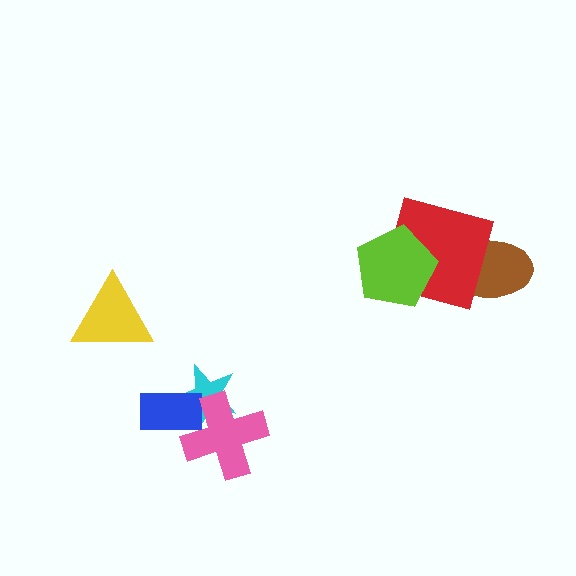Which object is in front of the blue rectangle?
The pink cross is in front of the blue rectangle.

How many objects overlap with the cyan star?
2 objects overlap with the cyan star.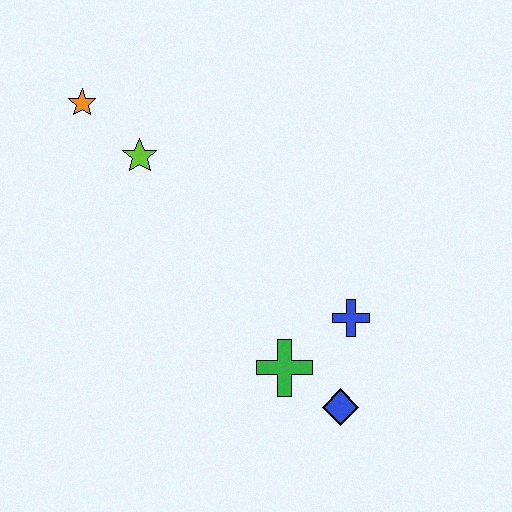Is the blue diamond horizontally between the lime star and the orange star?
No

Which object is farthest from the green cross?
The orange star is farthest from the green cross.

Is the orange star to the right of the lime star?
No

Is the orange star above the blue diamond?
Yes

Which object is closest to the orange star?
The lime star is closest to the orange star.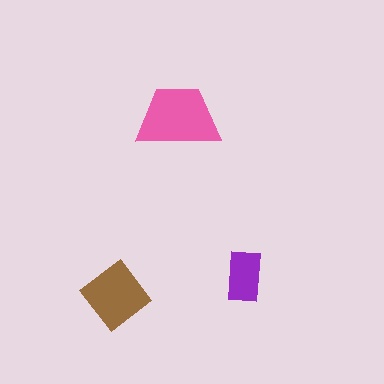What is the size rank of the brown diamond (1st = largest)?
2nd.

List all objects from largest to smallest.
The pink trapezoid, the brown diamond, the purple rectangle.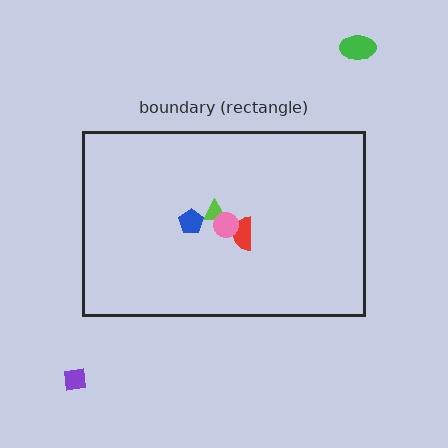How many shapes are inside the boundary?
4 inside, 2 outside.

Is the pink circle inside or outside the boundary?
Inside.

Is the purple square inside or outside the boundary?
Outside.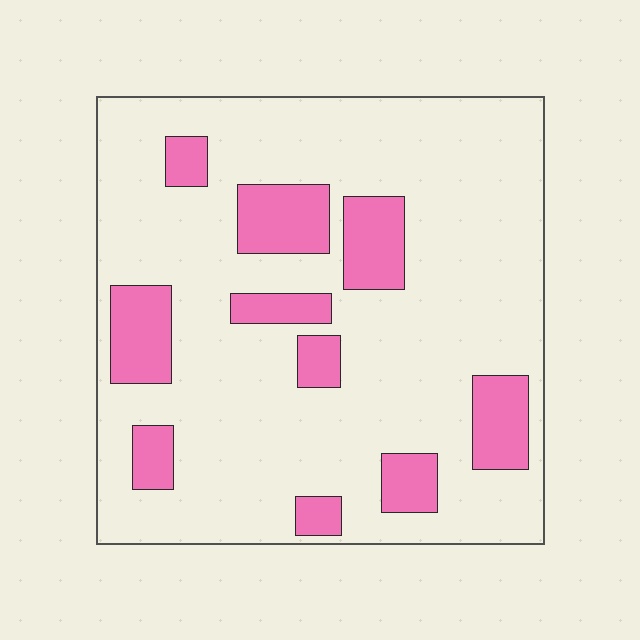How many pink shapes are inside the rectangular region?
10.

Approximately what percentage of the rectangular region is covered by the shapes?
Approximately 20%.